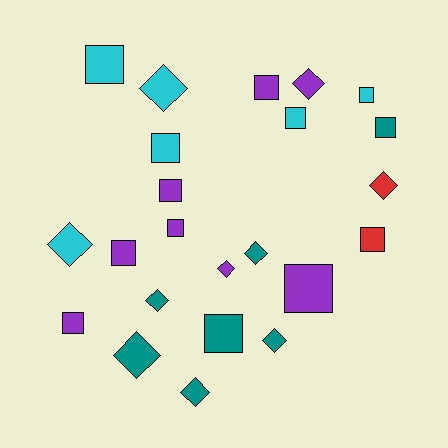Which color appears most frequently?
Purple, with 8 objects.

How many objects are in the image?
There are 23 objects.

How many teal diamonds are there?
There are 5 teal diamonds.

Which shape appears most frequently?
Square, with 13 objects.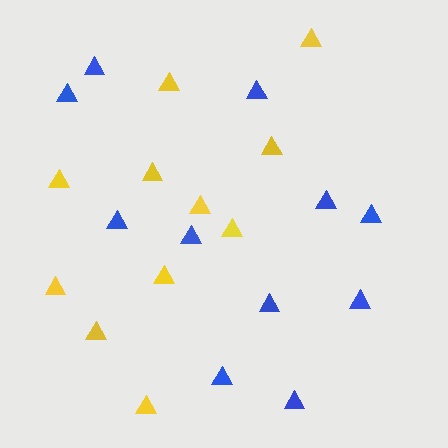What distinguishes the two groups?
There are 2 groups: one group of blue triangles (11) and one group of yellow triangles (11).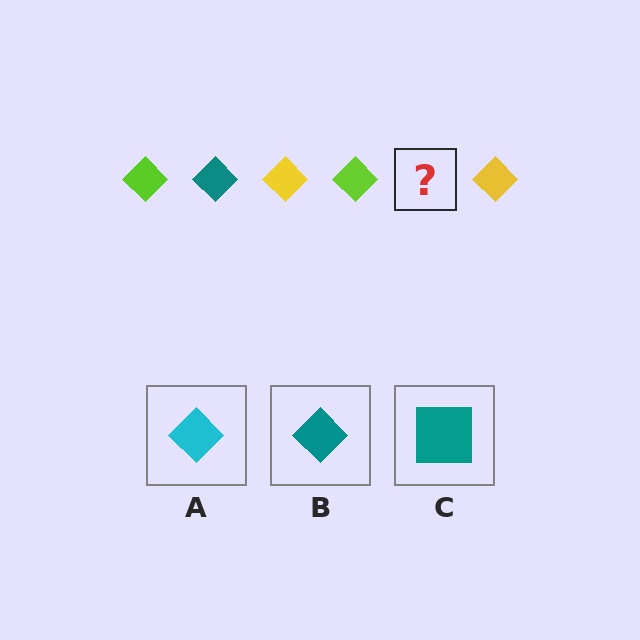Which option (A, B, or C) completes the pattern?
B.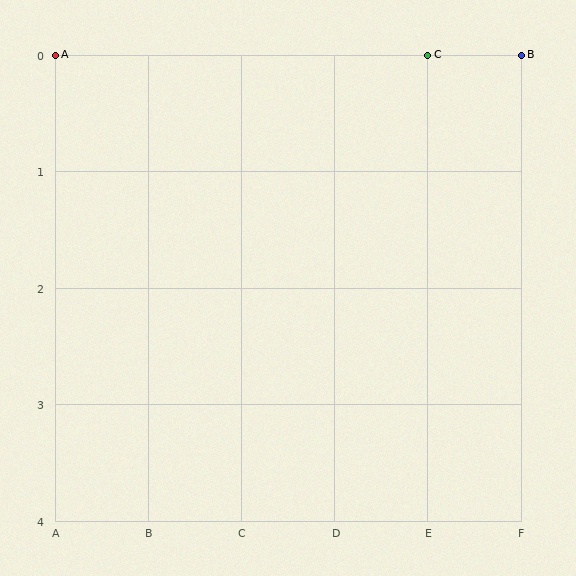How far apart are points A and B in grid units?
Points A and B are 5 columns apart.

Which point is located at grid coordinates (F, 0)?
Point B is at (F, 0).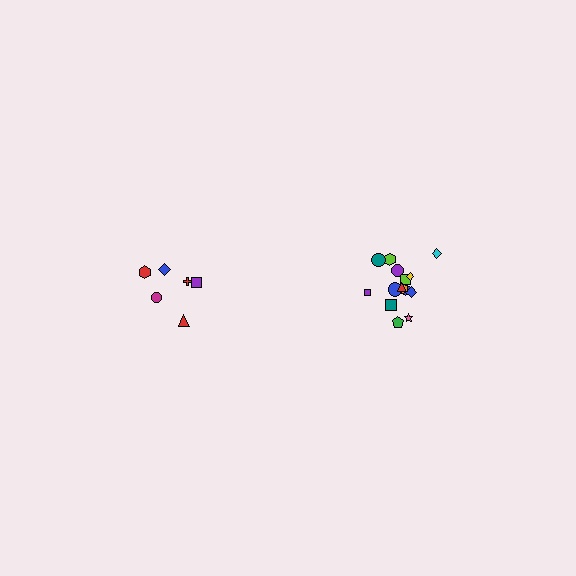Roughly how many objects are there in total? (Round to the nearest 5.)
Roughly 20 objects in total.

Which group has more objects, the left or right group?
The right group.